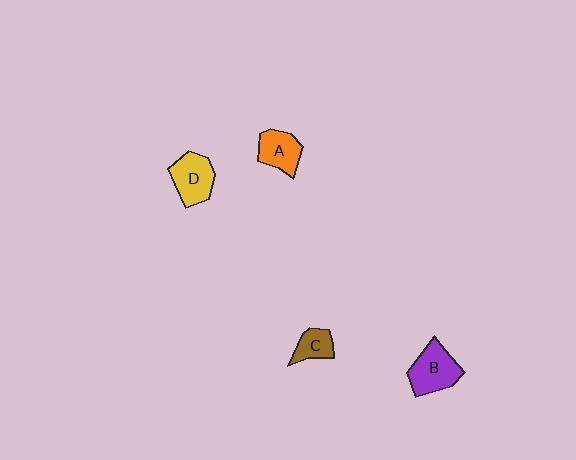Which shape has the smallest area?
Shape C (brown).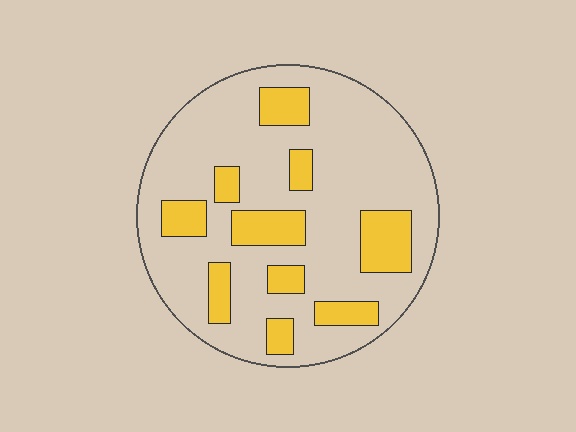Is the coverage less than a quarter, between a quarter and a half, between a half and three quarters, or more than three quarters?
Less than a quarter.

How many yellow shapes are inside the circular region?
10.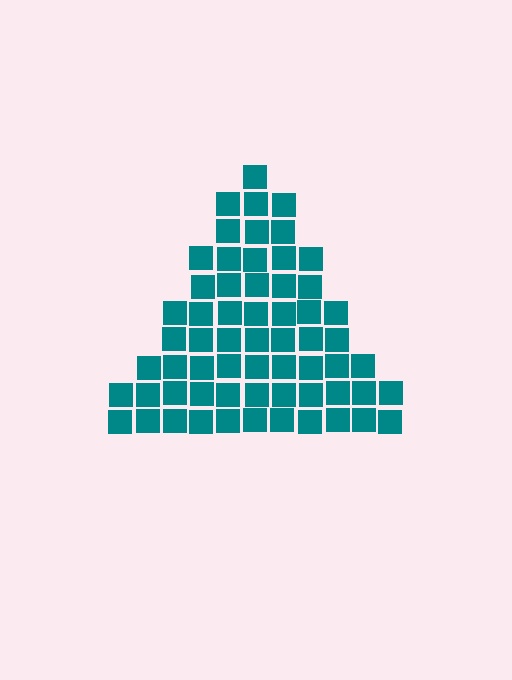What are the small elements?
The small elements are squares.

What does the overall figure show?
The overall figure shows a triangle.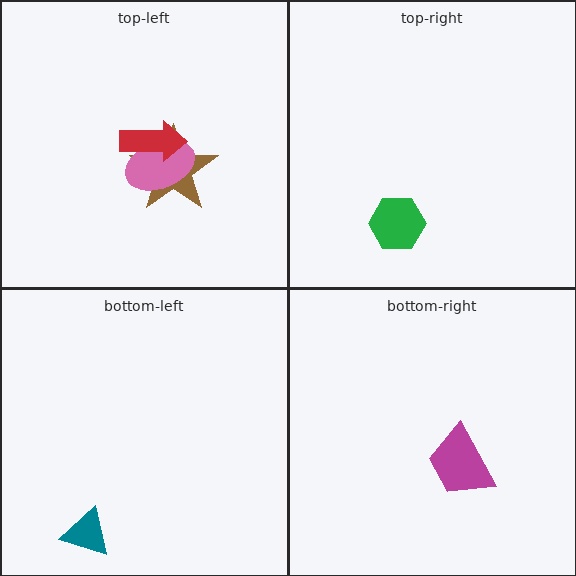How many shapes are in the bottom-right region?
1.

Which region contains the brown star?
The top-left region.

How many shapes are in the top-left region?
3.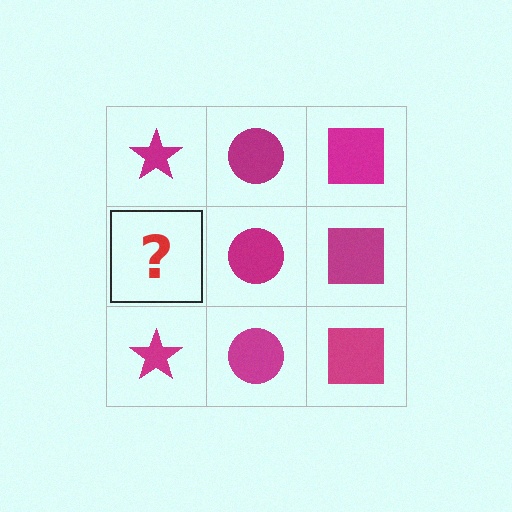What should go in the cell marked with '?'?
The missing cell should contain a magenta star.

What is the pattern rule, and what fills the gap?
The rule is that each column has a consistent shape. The gap should be filled with a magenta star.